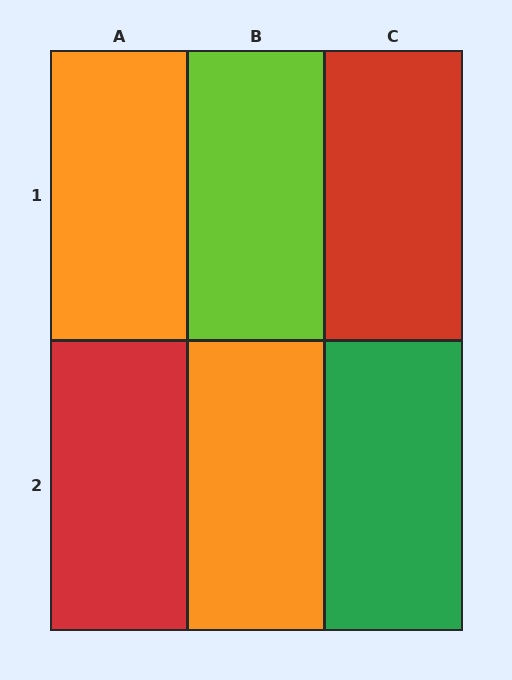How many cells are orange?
2 cells are orange.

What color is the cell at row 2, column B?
Orange.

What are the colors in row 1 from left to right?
Orange, lime, red.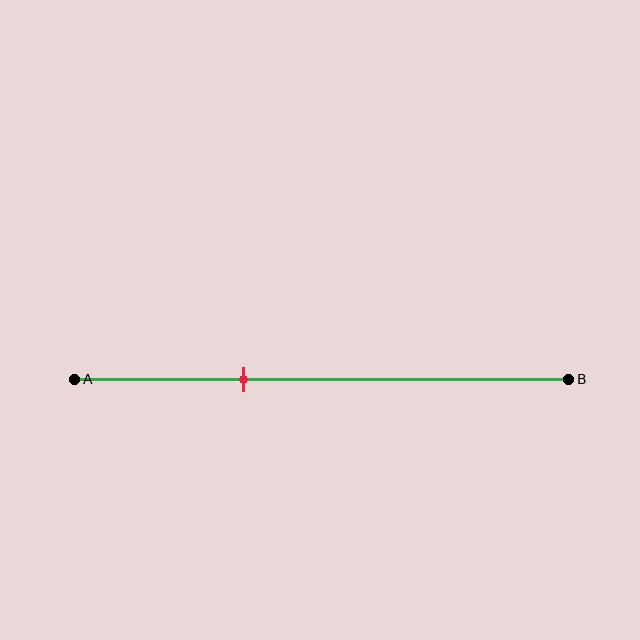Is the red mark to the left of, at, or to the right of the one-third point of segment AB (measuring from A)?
The red mark is approximately at the one-third point of segment AB.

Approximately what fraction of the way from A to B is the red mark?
The red mark is approximately 35% of the way from A to B.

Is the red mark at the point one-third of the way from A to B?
Yes, the mark is approximately at the one-third point.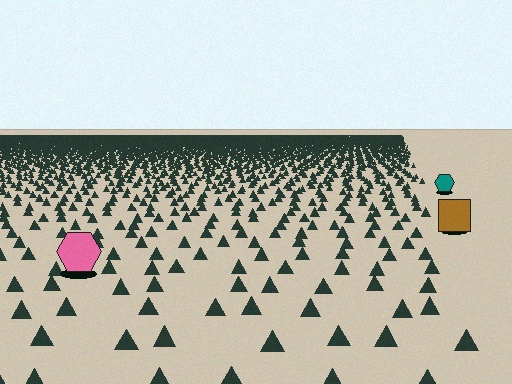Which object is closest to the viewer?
The pink hexagon is closest. The texture marks near it are larger and more spread out.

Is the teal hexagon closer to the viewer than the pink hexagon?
No. The pink hexagon is closer — you can tell from the texture gradient: the ground texture is coarser near it.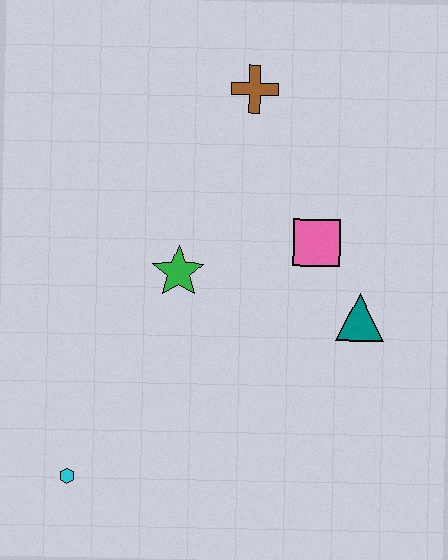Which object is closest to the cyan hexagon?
The green star is closest to the cyan hexagon.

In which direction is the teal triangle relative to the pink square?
The teal triangle is below the pink square.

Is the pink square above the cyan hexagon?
Yes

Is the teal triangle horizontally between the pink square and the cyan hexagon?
No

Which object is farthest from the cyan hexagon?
The brown cross is farthest from the cyan hexagon.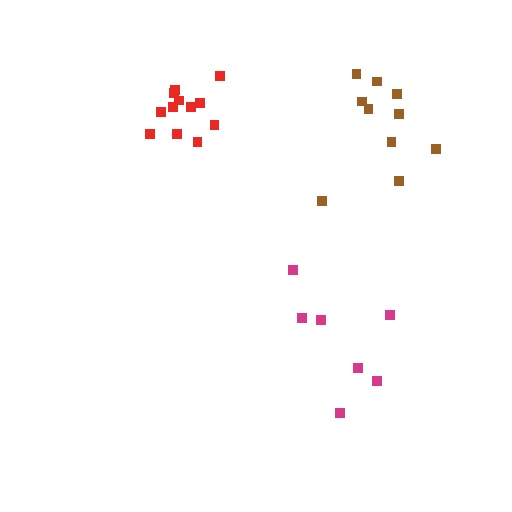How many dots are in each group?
Group 1: 10 dots, Group 2: 12 dots, Group 3: 7 dots (29 total).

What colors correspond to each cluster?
The clusters are colored: brown, red, magenta.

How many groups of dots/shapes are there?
There are 3 groups.